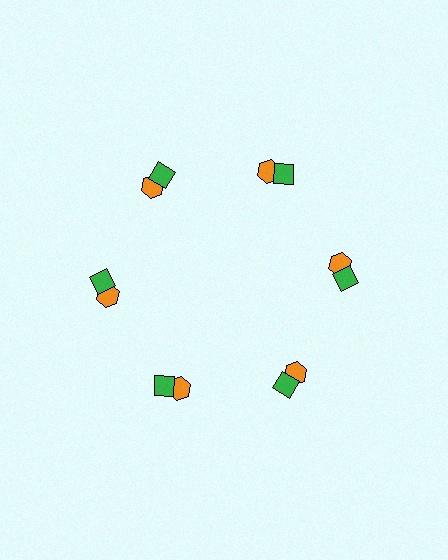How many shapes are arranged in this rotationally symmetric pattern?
There are 12 shapes, arranged in 6 groups of 2.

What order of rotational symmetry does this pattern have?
This pattern has 6-fold rotational symmetry.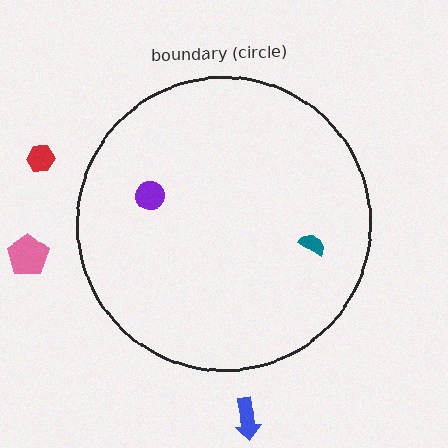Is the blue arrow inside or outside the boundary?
Outside.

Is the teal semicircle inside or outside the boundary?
Inside.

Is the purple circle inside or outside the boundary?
Inside.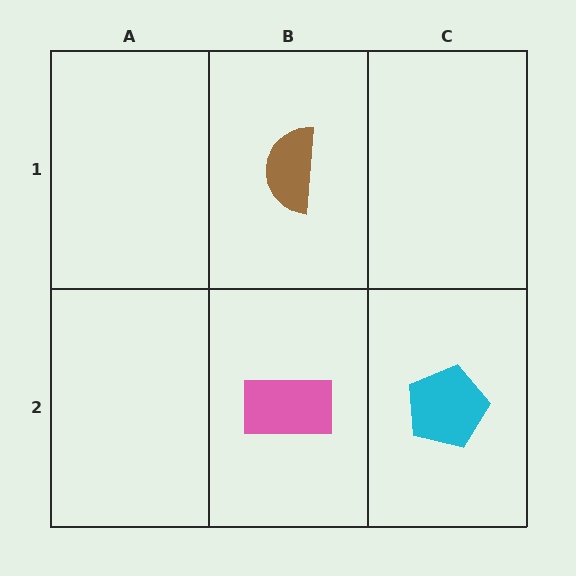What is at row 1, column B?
A brown semicircle.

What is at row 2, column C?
A cyan pentagon.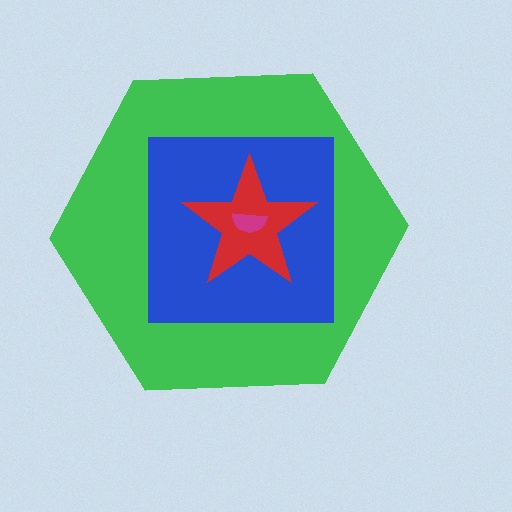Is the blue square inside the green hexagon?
Yes.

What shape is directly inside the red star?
The magenta semicircle.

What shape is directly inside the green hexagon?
The blue square.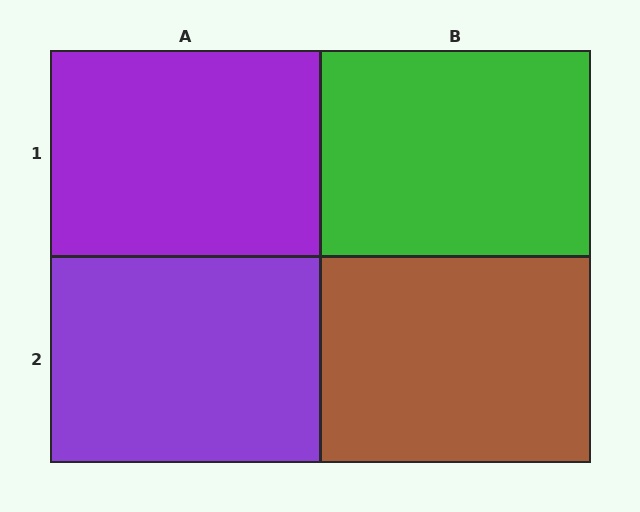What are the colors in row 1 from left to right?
Purple, green.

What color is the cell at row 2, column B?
Brown.